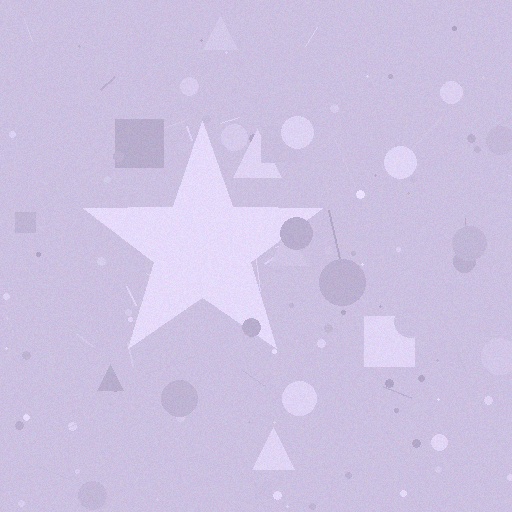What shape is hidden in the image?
A star is hidden in the image.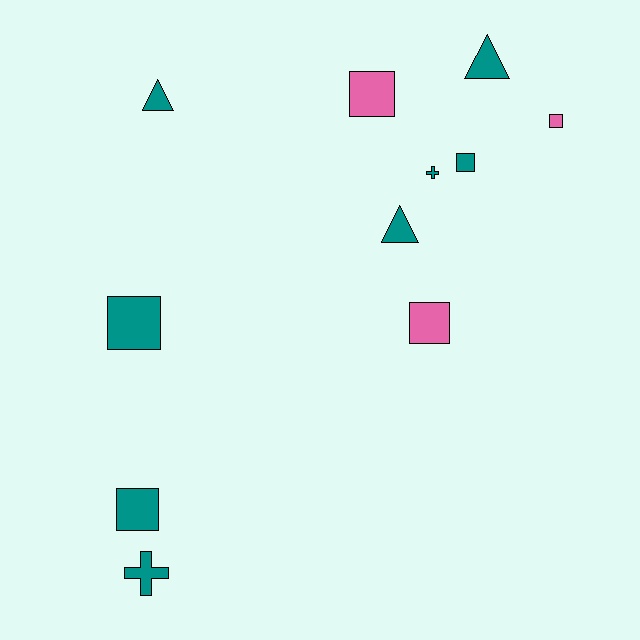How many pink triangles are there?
There are no pink triangles.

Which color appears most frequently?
Teal, with 8 objects.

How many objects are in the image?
There are 11 objects.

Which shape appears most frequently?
Square, with 6 objects.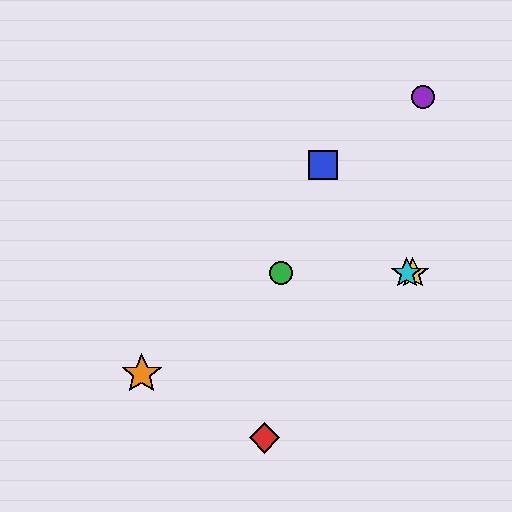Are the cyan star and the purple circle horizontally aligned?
No, the cyan star is at y≈273 and the purple circle is at y≈97.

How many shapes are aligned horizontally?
3 shapes (the green circle, the yellow star, the cyan star) are aligned horizontally.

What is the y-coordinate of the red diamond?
The red diamond is at y≈438.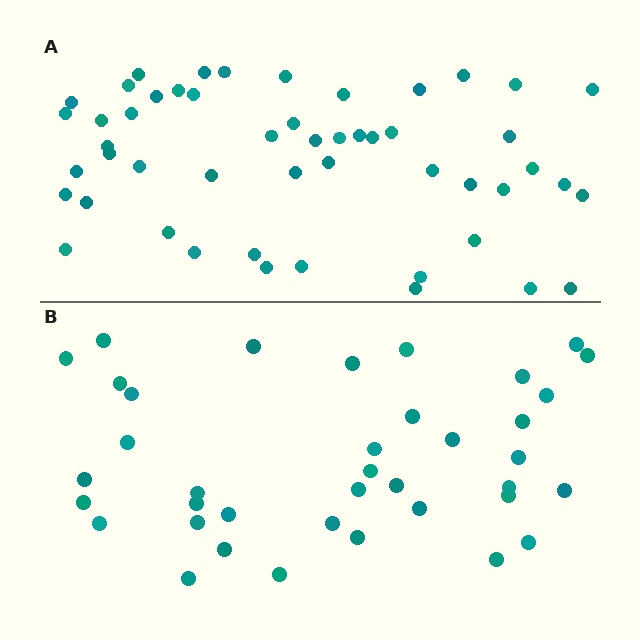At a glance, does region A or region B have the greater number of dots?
Region A (the top region) has more dots.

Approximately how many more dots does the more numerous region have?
Region A has approximately 15 more dots than region B.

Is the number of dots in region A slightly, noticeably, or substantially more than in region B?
Region A has noticeably more, but not dramatically so. The ratio is roughly 1.3 to 1.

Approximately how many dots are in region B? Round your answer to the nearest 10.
About 40 dots. (The exact count is 38, which rounds to 40.)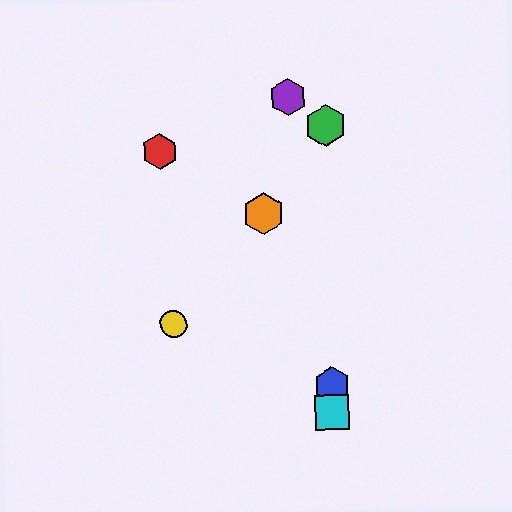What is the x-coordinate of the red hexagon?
The red hexagon is at x≈160.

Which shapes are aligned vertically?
The blue hexagon, the green hexagon, the cyan square are aligned vertically.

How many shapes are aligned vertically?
3 shapes (the blue hexagon, the green hexagon, the cyan square) are aligned vertically.